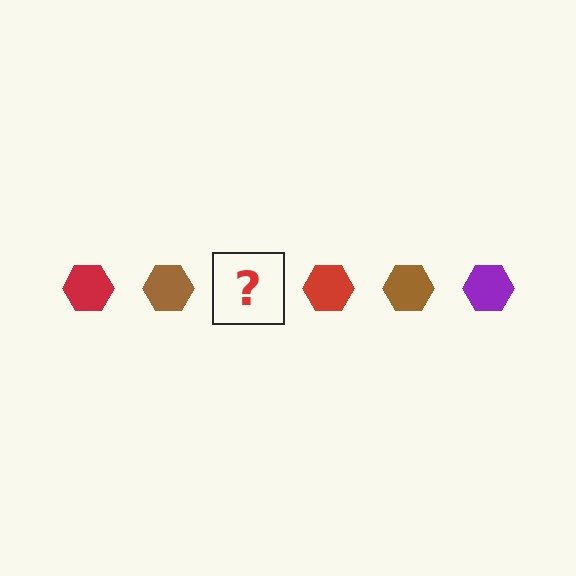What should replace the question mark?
The question mark should be replaced with a purple hexagon.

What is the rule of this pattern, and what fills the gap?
The rule is that the pattern cycles through red, brown, purple hexagons. The gap should be filled with a purple hexagon.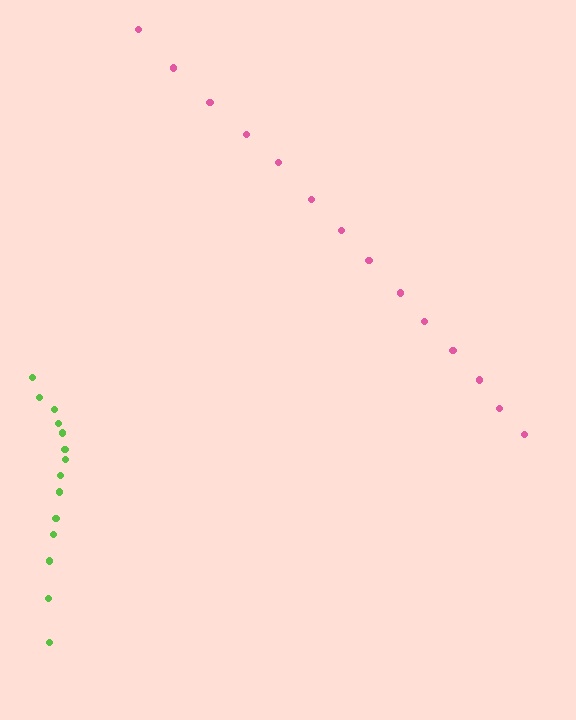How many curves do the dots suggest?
There are 2 distinct paths.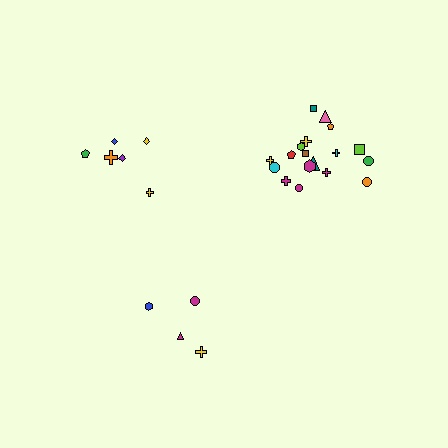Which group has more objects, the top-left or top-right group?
The top-right group.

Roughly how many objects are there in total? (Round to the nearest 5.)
Roughly 30 objects in total.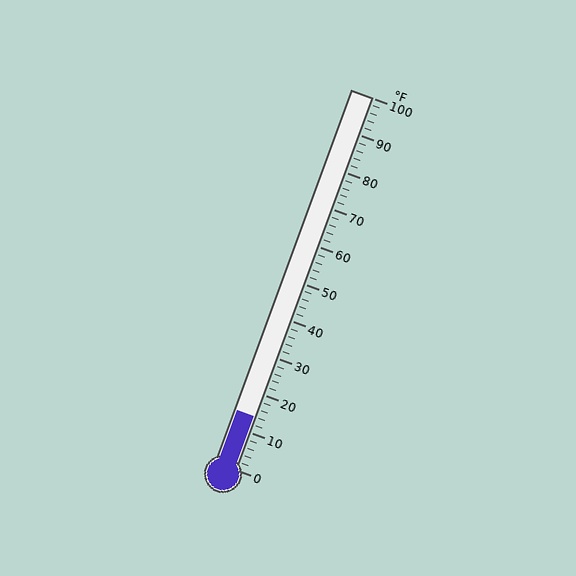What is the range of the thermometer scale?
The thermometer scale ranges from 0°F to 100°F.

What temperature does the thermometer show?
The thermometer shows approximately 14°F.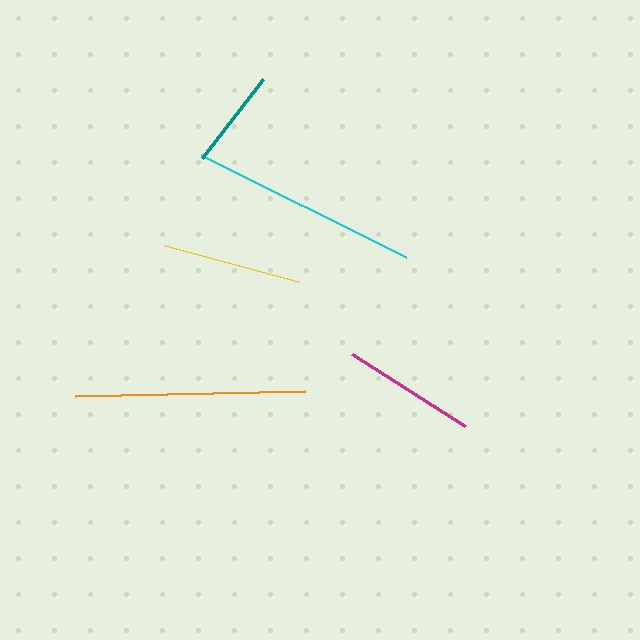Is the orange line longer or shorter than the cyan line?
The orange line is longer than the cyan line.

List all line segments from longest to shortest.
From longest to shortest: orange, cyan, yellow, magenta, teal.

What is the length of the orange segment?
The orange segment is approximately 230 pixels long.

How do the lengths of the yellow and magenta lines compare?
The yellow and magenta lines are approximately the same length.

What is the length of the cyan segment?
The cyan segment is approximately 229 pixels long.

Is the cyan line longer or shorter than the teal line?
The cyan line is longer than the teal line.